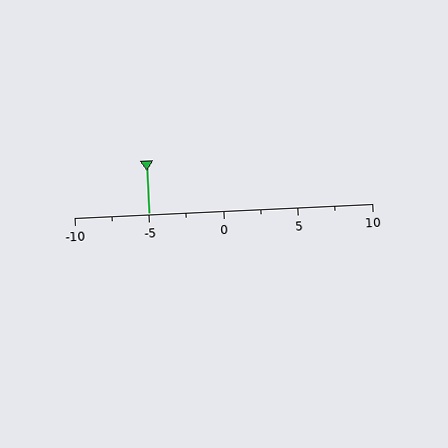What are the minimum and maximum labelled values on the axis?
The axis runs from -10 to 10.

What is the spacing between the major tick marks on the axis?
The major ticks are spaced 5 apart.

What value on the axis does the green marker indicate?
The marker indicates approximately -5.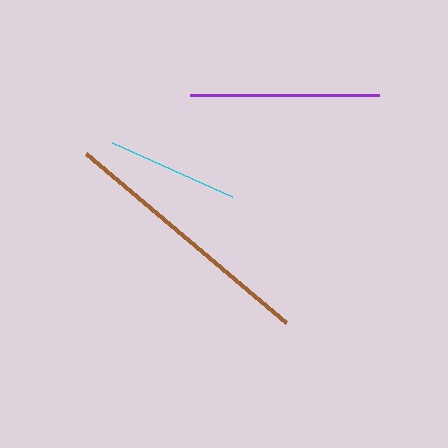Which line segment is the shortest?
The cyan line is the shortest at approximately 132 pixels.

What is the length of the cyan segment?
The cyan segment is approximately 132 pixels long.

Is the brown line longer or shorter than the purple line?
The brown line is longer than the purple line.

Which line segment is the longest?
The brown line is the longest at approximately 261 pixels.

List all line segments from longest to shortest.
From longest to shortest: brown, purple, cyan.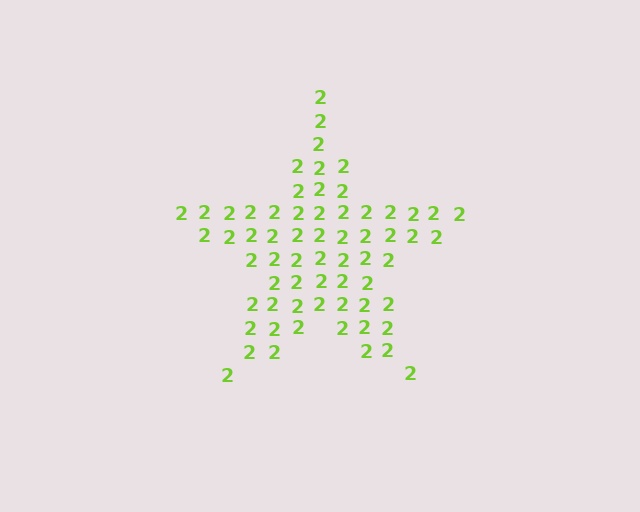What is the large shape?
The large shape is a star.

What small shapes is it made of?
It is made of small digit 2's.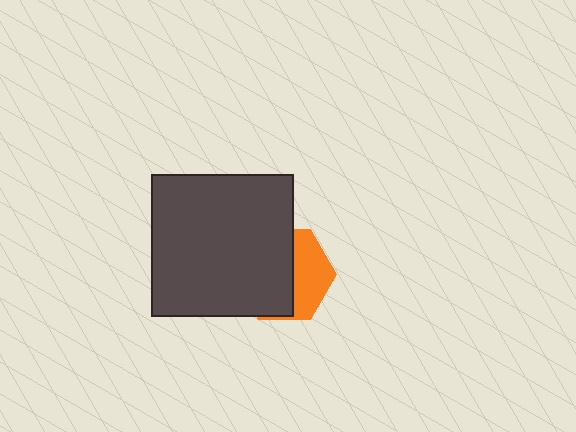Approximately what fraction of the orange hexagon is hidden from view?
Roughly 60% of the orange hexagon is hidden behind the dark gray square.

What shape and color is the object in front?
The object in front is a dark gray square.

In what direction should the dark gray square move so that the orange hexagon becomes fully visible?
The dark gray square should move left. That is the shortest direction to clear the overlap and leave the orange hexagon fully visible.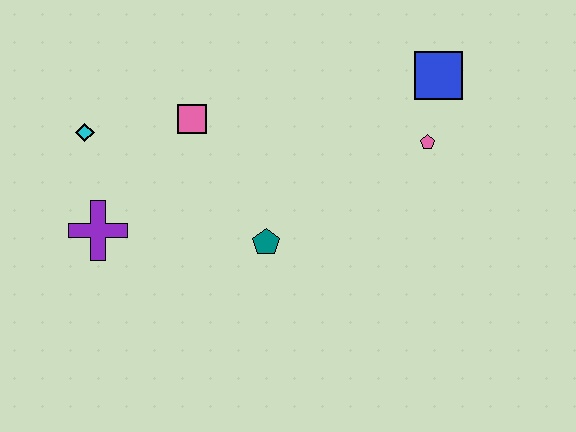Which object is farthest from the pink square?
The blue square is farthest from the pink square.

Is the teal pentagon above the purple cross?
No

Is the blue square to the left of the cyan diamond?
No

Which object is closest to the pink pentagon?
The blue square is closest to the pink pentagon.